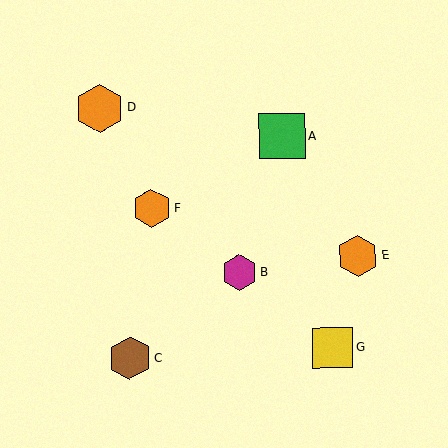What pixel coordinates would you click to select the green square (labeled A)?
Click at (282, 136) to select the green square A.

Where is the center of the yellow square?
The center of the yellow square is at (333, 348).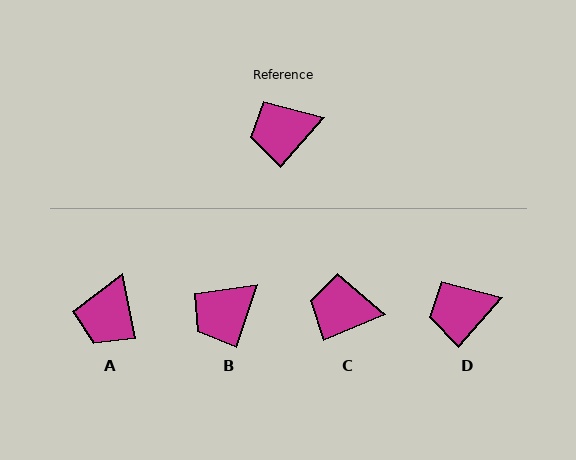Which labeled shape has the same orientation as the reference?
D.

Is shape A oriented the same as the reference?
No, it is off by about 52 degrees.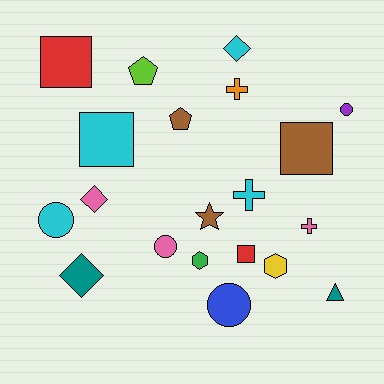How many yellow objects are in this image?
There is 1 yellow object.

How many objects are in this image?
There are 20 objects.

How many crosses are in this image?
There are 3 crosses.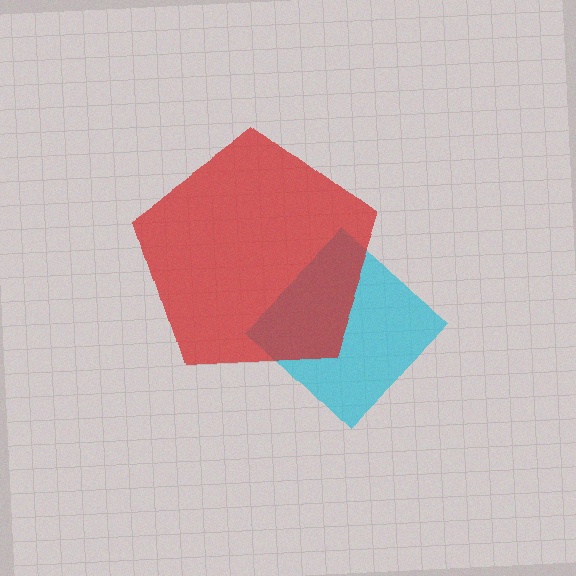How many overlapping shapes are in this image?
There are 2 overlapping shapes in the image.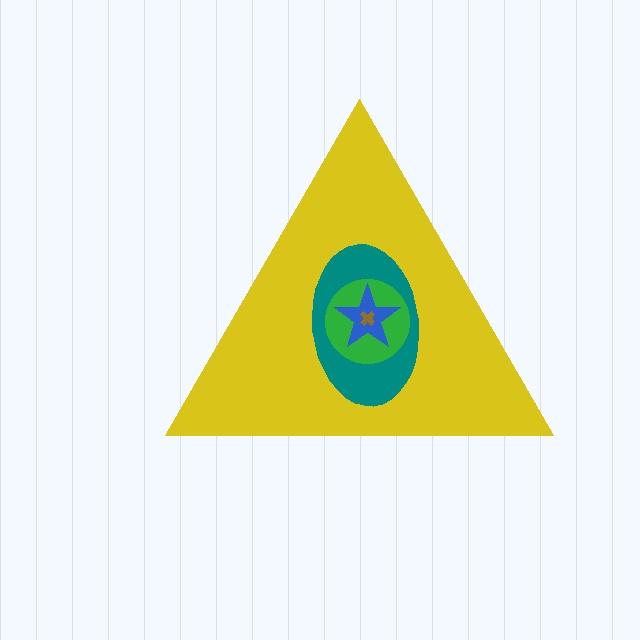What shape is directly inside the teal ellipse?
The green circle.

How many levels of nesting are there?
5.